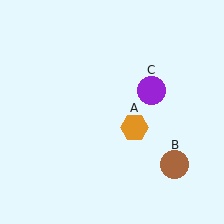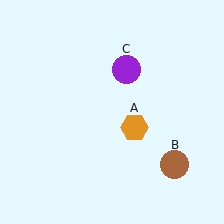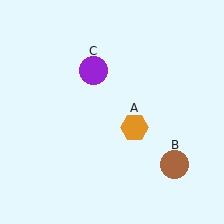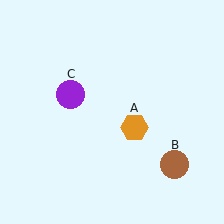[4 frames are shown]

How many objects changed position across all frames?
1 object changed position: purple circle (object C).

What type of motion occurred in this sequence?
The purple circle (object C) rotated counterclockwise around the center of the scene.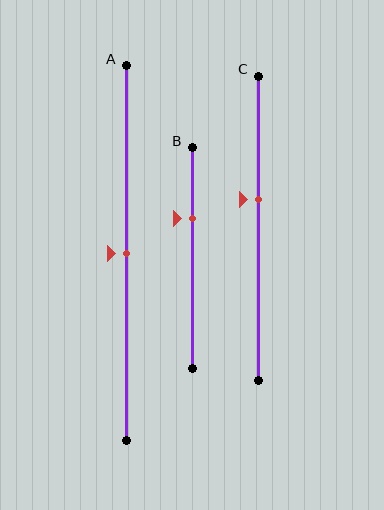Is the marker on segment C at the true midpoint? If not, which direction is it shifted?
No, the marker on segment C is shifted upward by about 9% of the segment length.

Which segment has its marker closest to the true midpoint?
Segment A has its marker closest to the true midpoint.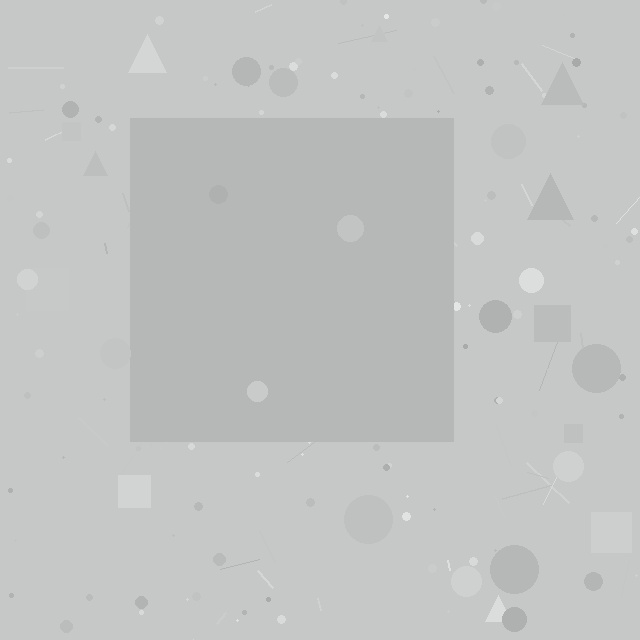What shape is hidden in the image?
A square is hidden in the image.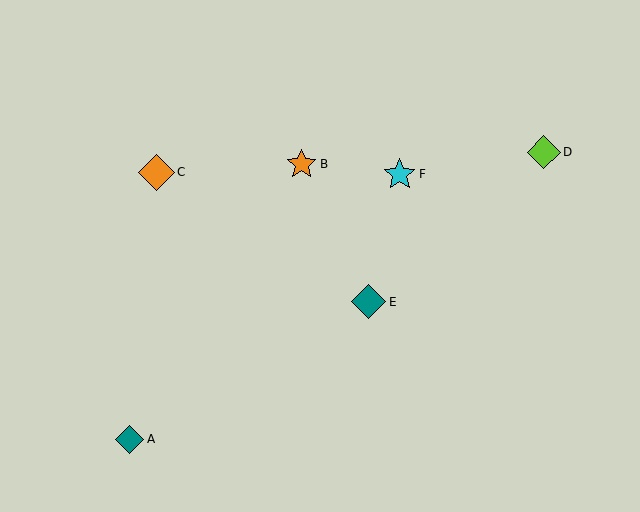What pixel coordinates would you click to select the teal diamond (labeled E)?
Click at (369, 302) to select the teal diamond E.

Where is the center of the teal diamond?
The center of the teal diamond is at (369, 302).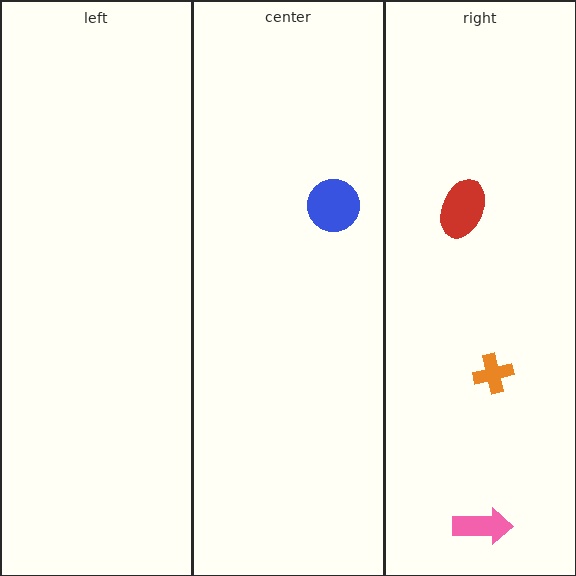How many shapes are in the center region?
1.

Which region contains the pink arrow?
The right region.